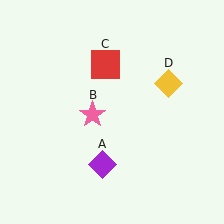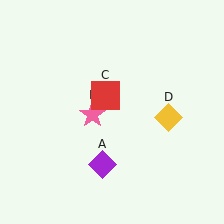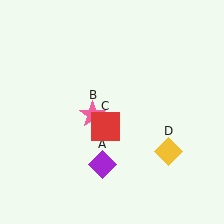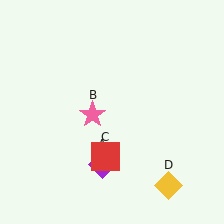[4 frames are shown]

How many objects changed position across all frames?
2 objects changed position: red square (object C), yellow diamond (object D).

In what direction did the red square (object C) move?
The red square (object C) moved down.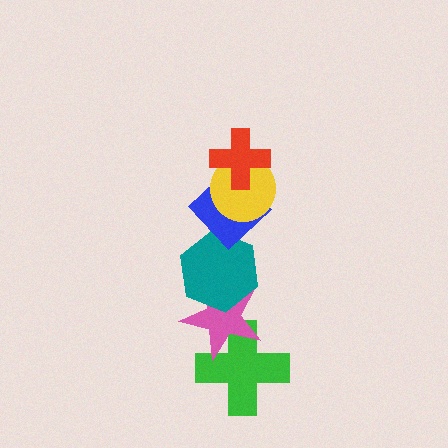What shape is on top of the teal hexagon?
The blue diamond is on top of the teal hexagon.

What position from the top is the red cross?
The red cross is 1st from the top.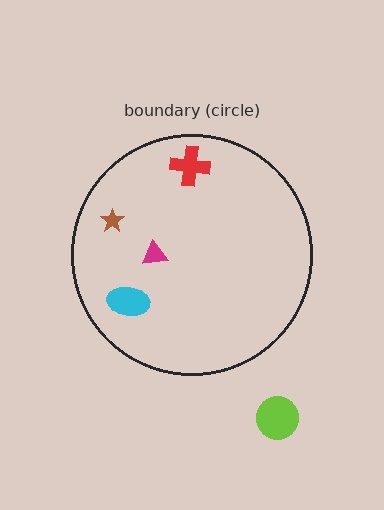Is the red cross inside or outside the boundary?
Inside.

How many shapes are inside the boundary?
4 inside, 1 outside.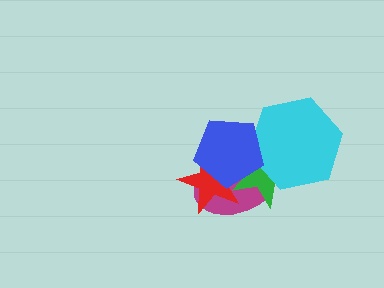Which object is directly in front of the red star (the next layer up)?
The green star is directly in front of the red star.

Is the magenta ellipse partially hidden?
Yes, it is partially covered by another shape.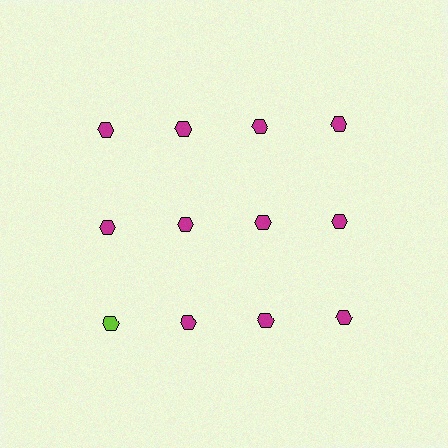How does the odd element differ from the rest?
It has a different color: lime instead of magenta.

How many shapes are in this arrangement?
There are 12 shapes arranged in a grid pattern.